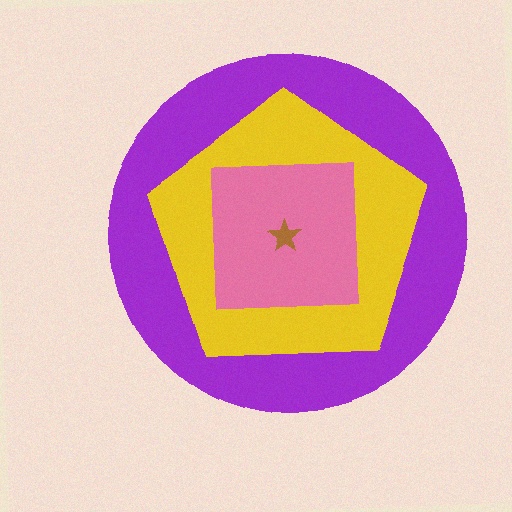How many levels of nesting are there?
4.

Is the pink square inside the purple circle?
Yes.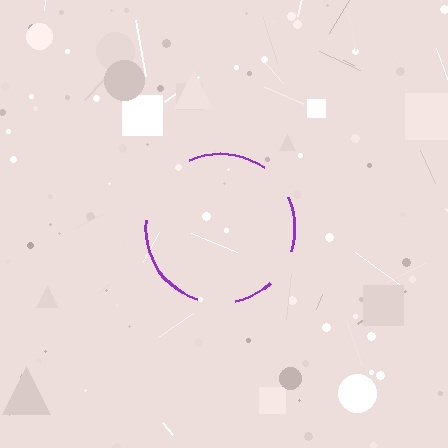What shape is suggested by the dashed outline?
The dashed outline suggests a circle.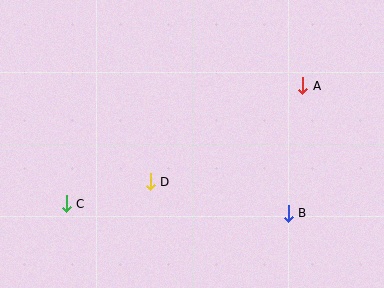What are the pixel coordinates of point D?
Point D is at (150, 182).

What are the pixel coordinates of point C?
Point C is at (66, 204).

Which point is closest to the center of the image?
Point D at (150, 182) is closest to the center.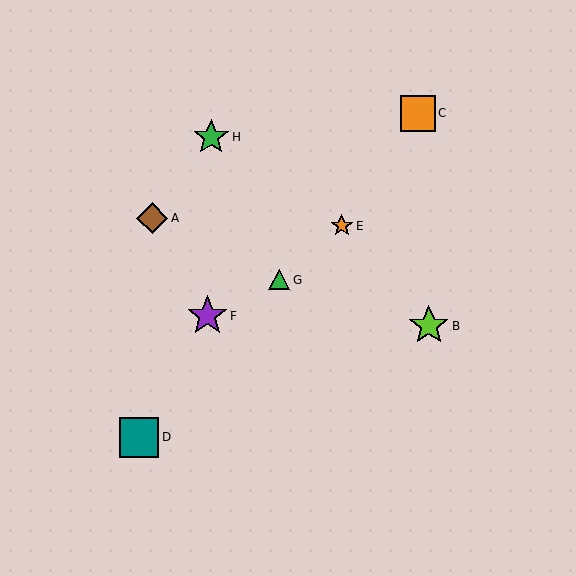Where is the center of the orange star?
The center of the orange star is at (342, 226).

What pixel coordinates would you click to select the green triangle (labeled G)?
Click at (279, 280) to select the green triangle G.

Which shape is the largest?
The lime star (labeled B) is the largest.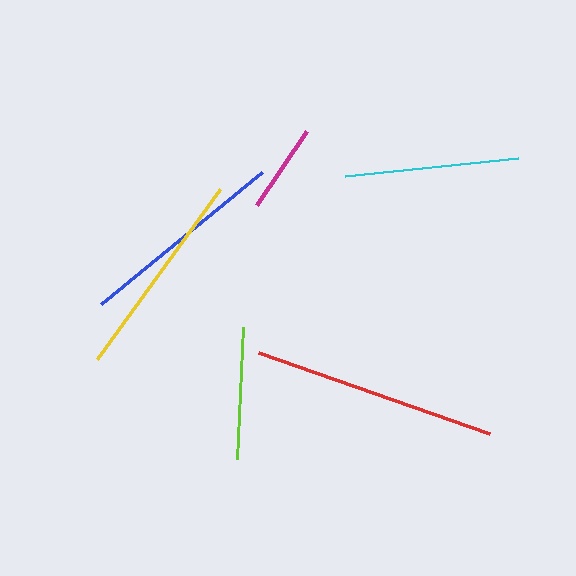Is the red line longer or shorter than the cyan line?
The red line is longer than the cyan line.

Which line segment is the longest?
The red line is the longest at approximately 245 pixels.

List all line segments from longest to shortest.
From longest to shortest: red, yellow, blue, cyan, lime, magenta.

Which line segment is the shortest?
The magenta line is the shortest at approximately 89 pixels.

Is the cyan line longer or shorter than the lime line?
The cyan line is longer than the lime line.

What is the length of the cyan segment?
The cyan segment is approximately 173 pixels long.